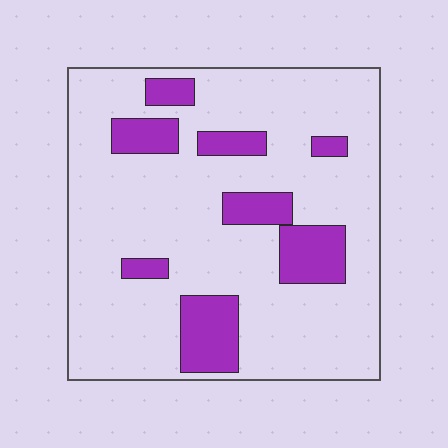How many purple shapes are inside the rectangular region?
8.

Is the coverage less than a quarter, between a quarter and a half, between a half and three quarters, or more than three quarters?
Less than a quarter.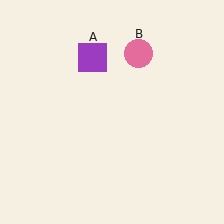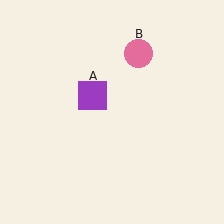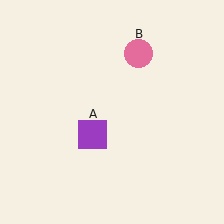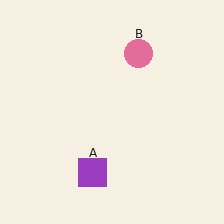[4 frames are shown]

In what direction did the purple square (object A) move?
The purple square (object A) moved down.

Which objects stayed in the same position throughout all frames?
Pink circle (object B) remained stationary.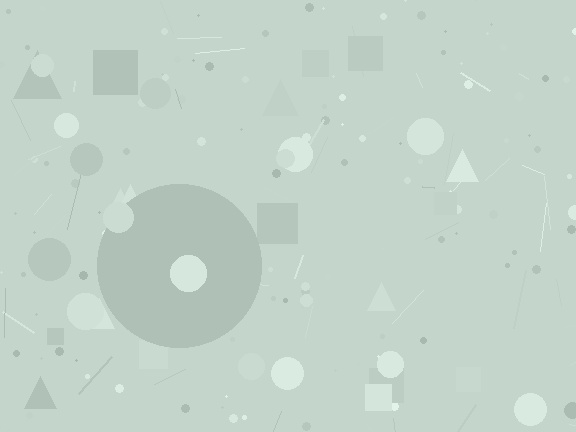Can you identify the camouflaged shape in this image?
The camouflaged shape is a circle.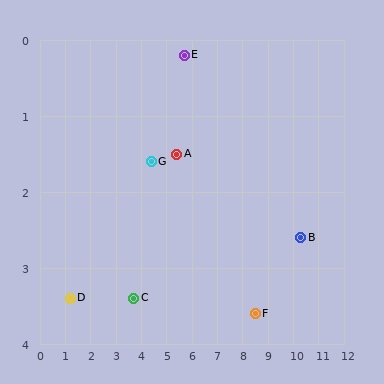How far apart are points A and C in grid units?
Points A and C are about 2.5 grid units apart.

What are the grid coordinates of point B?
Point B is at approximately (10.3, 2.6).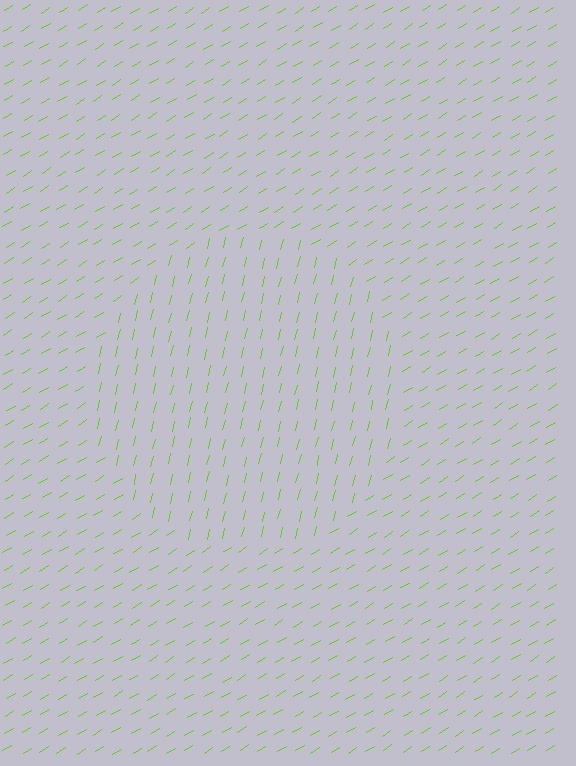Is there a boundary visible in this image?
Yes, there is a texture boundary formed by a change in line orientation.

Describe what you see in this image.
The image is filled with small lime line segments. A circle region in the image has lines oriented differently from the surrounding lines, creating a visible texture boundary.